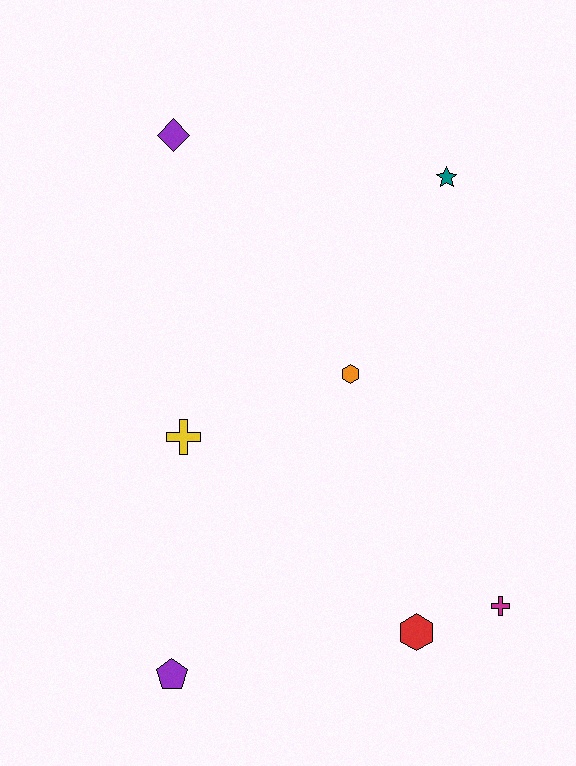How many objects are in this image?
There are 7 objects.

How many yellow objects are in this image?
There is 1 yellow object.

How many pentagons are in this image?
There is 1 pentagon.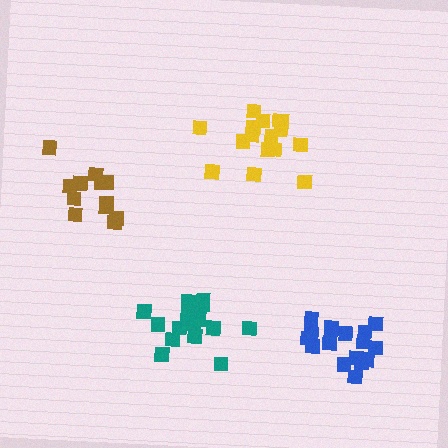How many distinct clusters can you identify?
There are 4 distinct clusters.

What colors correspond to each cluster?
The clusters are colored: blue, yellow, teal, brown.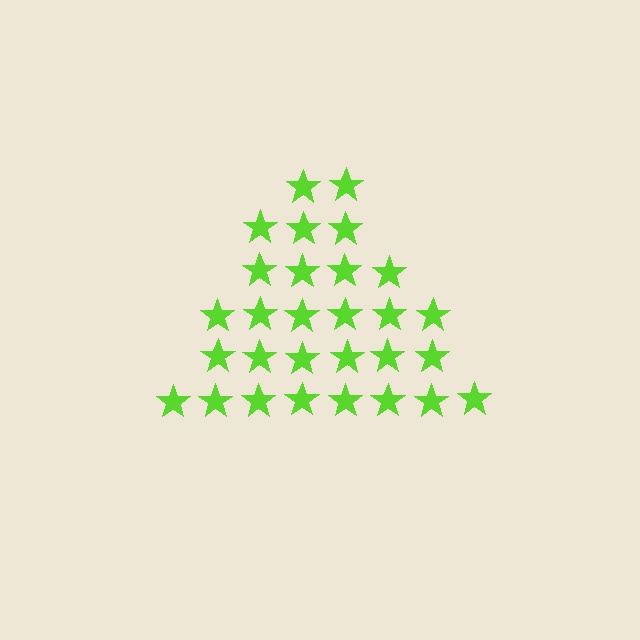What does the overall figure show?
The overall figure shows a triangle.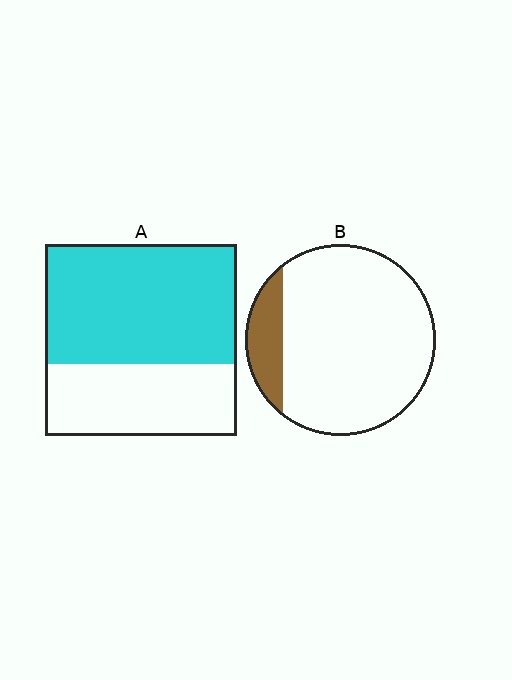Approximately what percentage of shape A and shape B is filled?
A is approximately 60% and B is approximately 15%.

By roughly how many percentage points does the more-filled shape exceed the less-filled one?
By roughly 50 percentage points (A over B).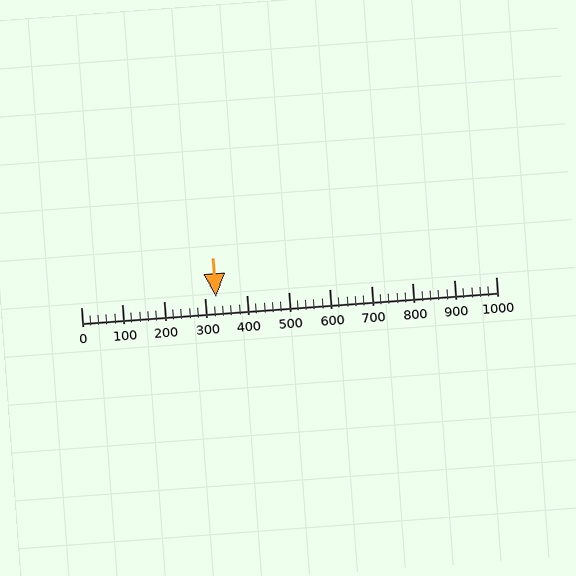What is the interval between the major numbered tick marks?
The major tick marks are spaced 100 units apart.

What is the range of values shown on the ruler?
The ruler shows values from 0 to 1000.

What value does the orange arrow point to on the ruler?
The orange arrow points to approximately 326.